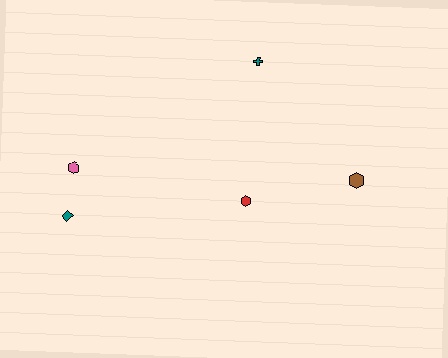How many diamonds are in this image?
There is 1 diamond.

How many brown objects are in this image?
There is 1 brown object.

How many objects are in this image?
There are 5 objects.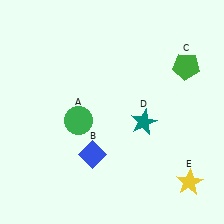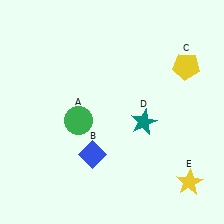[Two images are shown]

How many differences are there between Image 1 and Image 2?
There is 1 difference between the two images.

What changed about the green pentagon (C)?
In Image 1, C is green. In Image 2, it changed to yellow.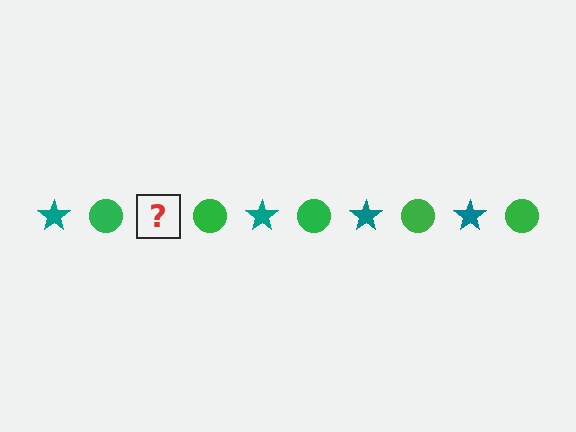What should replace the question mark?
The question mark should be replaced with a teal star.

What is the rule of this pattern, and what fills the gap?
The rule is that the pattern alternates between teal star and green circle. The gap should be filled with a teal star.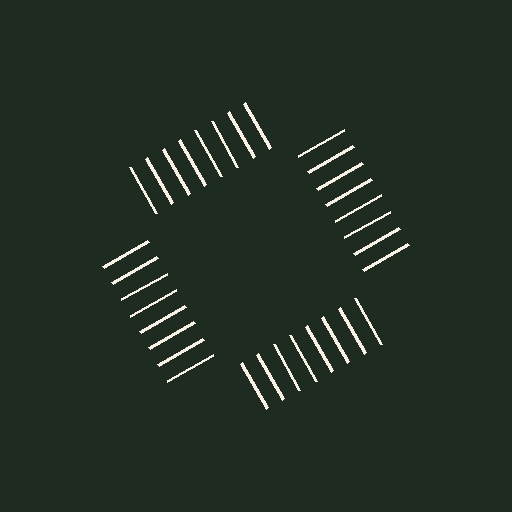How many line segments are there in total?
32 — 8 along each of the 4 edges.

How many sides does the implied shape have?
4 sides — the line-ends trace a square.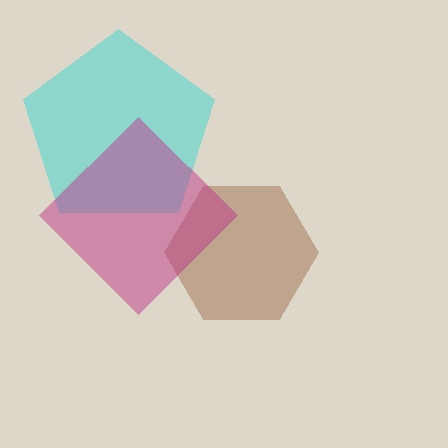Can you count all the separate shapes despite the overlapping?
Yes, there are 3 separate shapes.